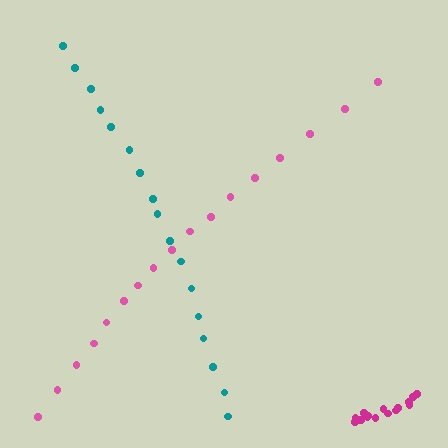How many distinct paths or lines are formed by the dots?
There are 3 distinct paths.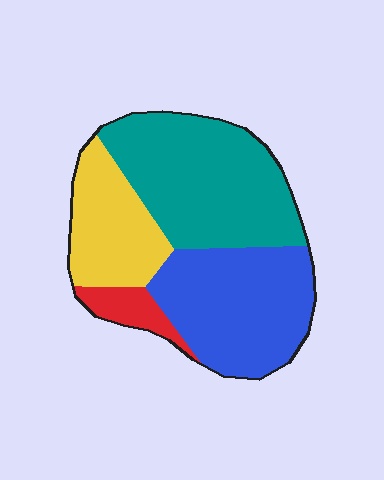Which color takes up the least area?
Red, at roughly 5%.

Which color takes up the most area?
Teal, at roughly 40%.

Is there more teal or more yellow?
Teal.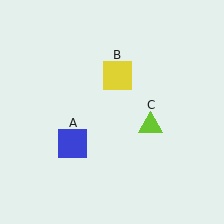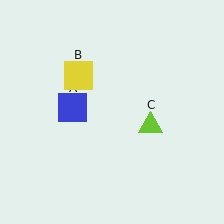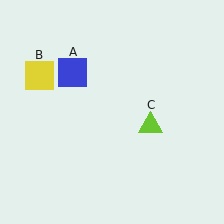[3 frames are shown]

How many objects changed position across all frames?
2 objects changed position: blue square (object A), yellow square (object B).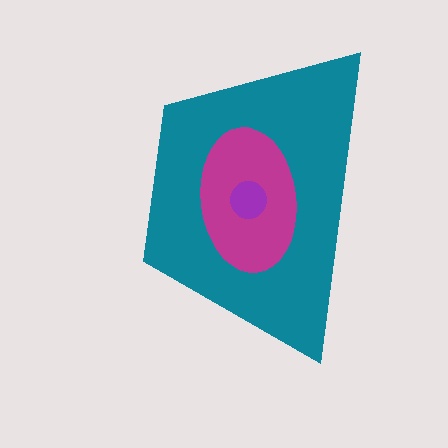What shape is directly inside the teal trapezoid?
The magenta ellipse.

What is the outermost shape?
The teal trapezoid.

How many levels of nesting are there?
3.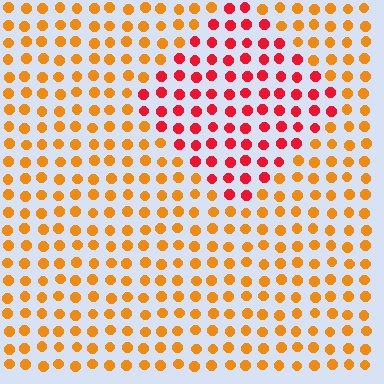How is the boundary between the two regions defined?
The boundary is defined purely by a slight shift in hue (about 40 degrees). Spacing, size, and orientation are identical on both sides.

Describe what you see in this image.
The image is filled with small orange elements in a uniform arrangement. A diamond-shaped region is visible where the elements are tinted to a slightly different hue, forming a subtle color boundary.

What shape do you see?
I see a diamond.